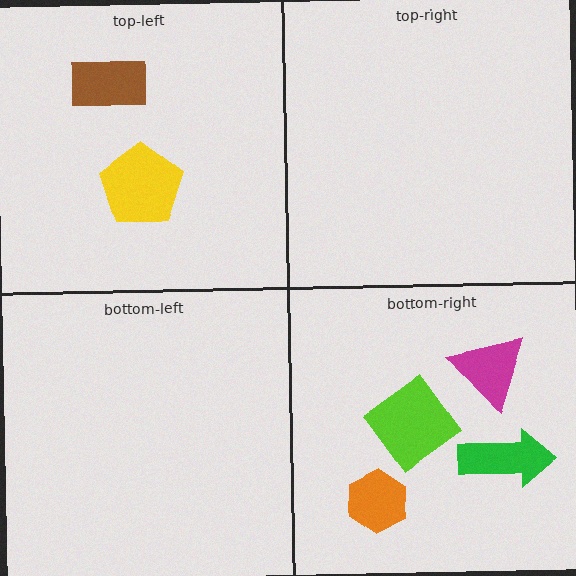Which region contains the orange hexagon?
The bottom-right region.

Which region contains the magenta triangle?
The bottom-right region.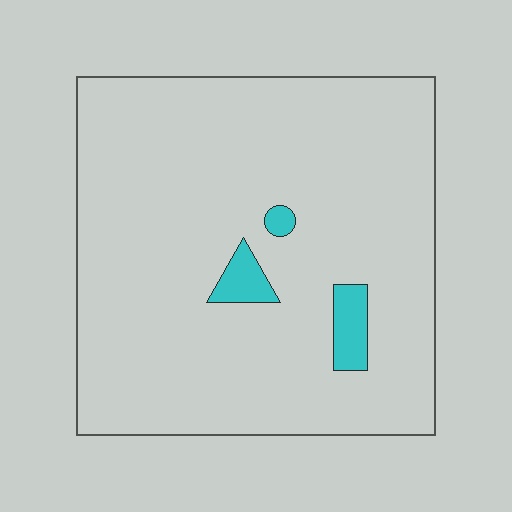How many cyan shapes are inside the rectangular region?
3.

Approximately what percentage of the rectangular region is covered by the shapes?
Approximately 5%.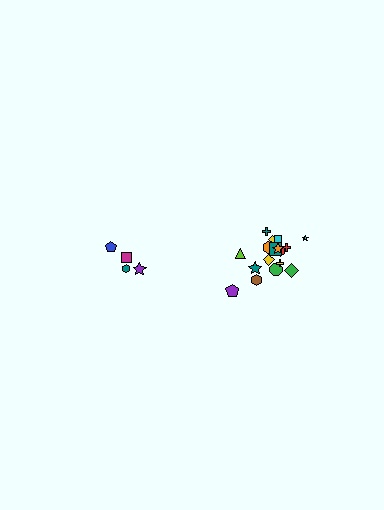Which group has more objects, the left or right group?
The right group.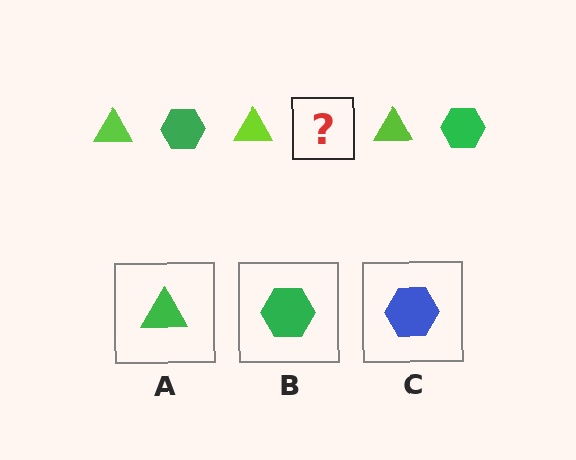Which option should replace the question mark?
Option B.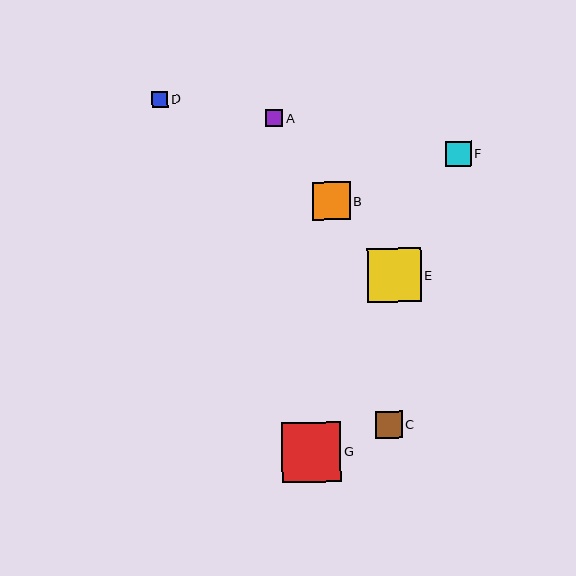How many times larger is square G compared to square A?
Square G is approximately 3.4 times the size of square A.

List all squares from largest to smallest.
From largest to smallest: G, E, B, C, F, A, D.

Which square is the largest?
Square G is the largest with a size of approximately 59 pixels.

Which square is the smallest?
Square D is the smallest with a size of approximately 16 pixels.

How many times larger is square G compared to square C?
Square G is approximately 2.2 times the size of square C.